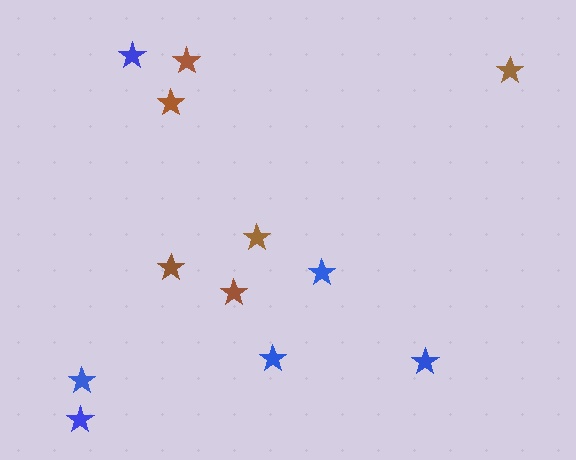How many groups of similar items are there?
There are 2 groups: one group of brown stars (6) and one group of blue stars (6).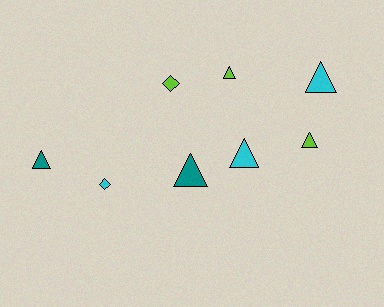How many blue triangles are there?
There are no blue triangles.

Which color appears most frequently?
Lime, with 3 objects.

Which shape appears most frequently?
Triangle, with 6 objects.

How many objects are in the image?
There are 8 objects.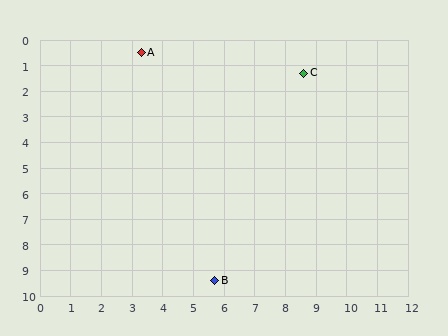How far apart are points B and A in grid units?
Points B and A are about 9.2 grid units apart.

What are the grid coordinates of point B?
Point B is at approximately (5.7, 9.4).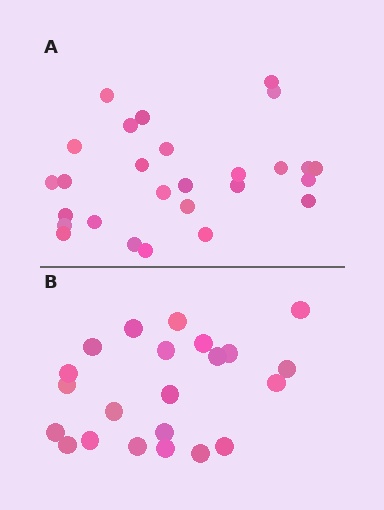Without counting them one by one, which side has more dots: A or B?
Region A (the top region) has more dots.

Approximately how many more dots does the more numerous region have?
Region A has about 5 more dots than region B.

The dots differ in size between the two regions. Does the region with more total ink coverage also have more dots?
No. Region B has more total ink coverage because its dots are larger, but region A actually contains more individual dots. Total area can be misleading — the number of items is what matters here.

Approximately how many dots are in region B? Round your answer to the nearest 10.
About 20 dots. (The exact count is 22, which rounds to 20.)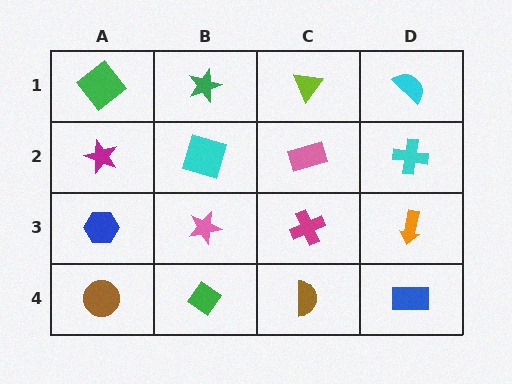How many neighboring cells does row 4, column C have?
3.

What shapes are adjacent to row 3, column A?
A magenta star (row 2, column A), a brown circle (row 4, column A), a pink star (row 3, column B).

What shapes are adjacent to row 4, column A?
A blue hexagon (row 3, column A), a green diamond (row 4, column B).